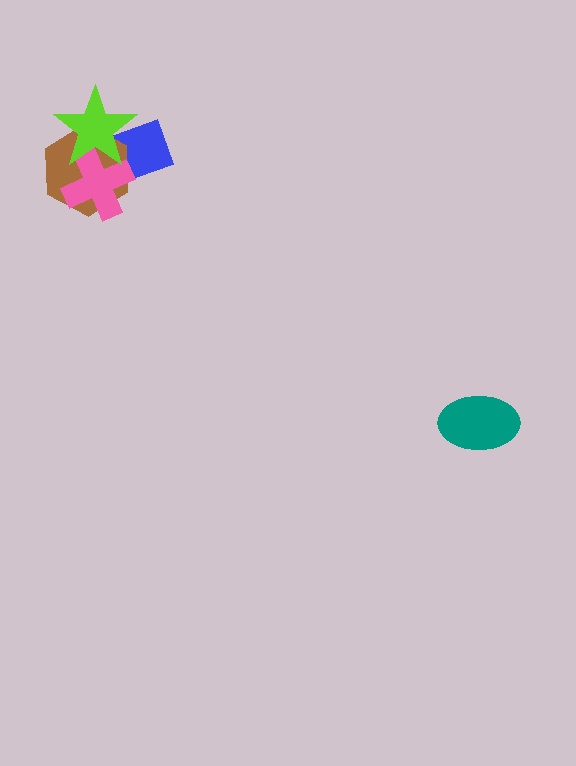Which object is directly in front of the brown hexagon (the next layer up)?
The pink cross is directly in front of the brown hexagon.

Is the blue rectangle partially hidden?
Yes, it is partially covered by another shape.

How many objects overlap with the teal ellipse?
0 objects overlap with the teal ellipse.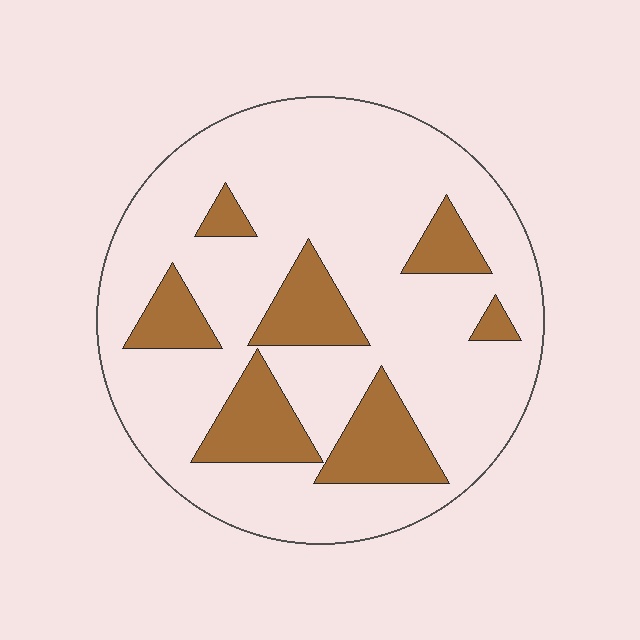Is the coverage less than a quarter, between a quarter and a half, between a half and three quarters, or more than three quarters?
Less than a quarter.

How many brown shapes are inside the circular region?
7.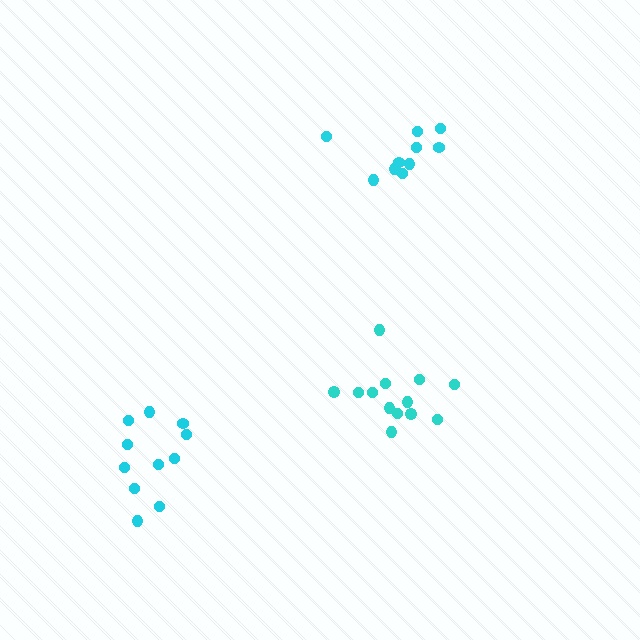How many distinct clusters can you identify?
There are 3 distinct clusters.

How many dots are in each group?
Group 1: 10 dots, Group 2: 13 dots, Group 3: 11 dots (34 total).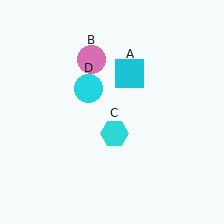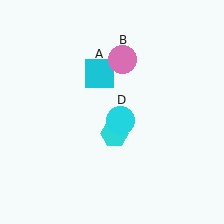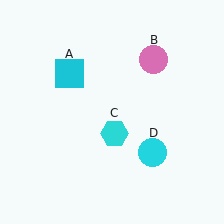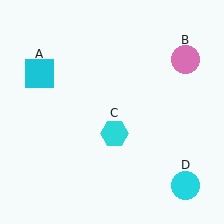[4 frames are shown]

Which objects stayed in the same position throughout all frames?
Cyan hexagon (object C) remained stationary.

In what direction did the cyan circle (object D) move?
The cyan circle (object D) moved down and to the right.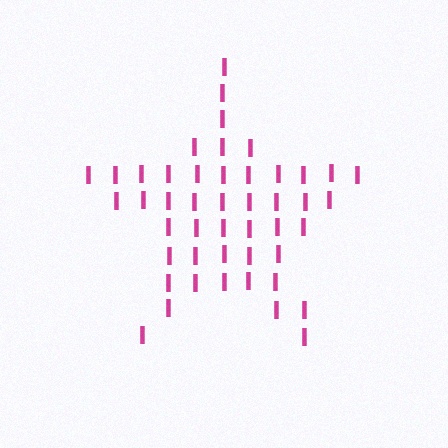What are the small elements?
The small elements are letter I's.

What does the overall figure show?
The overall figure shows a star.